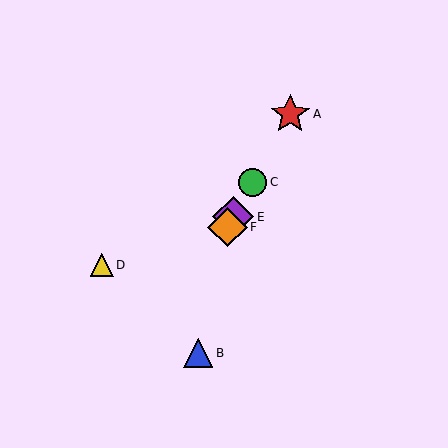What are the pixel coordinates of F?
Object F is at (228, 227).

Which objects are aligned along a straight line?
Objects A, C, E, F are aligned along a straight line.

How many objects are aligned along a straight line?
4 objects (A, C, E, F) are aligned along a straight line.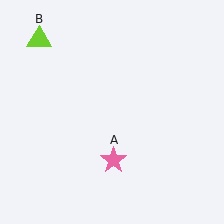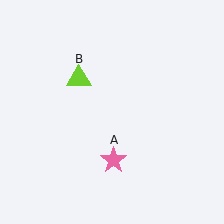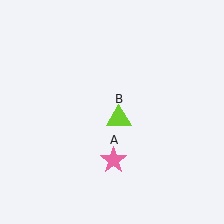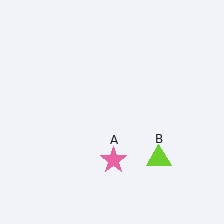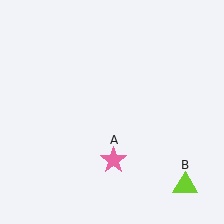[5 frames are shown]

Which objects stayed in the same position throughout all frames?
Pink star (object A) remained stationary.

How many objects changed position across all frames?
1 object changed position: lime triangle (object B).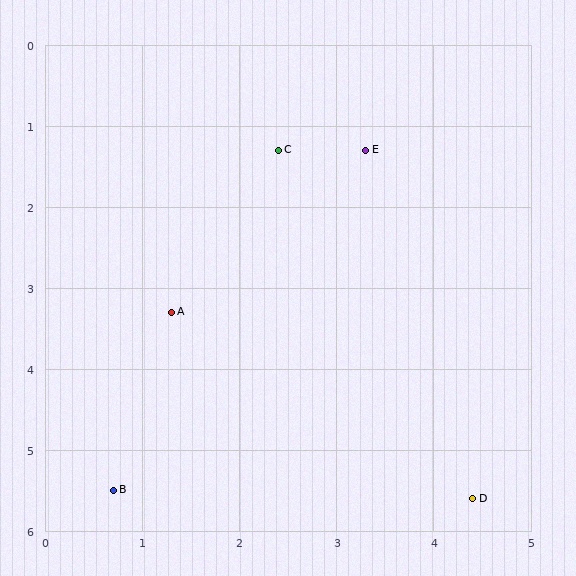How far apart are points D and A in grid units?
Points D and A are about 3.9 grid units apart.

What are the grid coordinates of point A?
Point A is at approximately (1.3, 3.3).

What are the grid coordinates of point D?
Point D is at approximately (4.4, 5.6).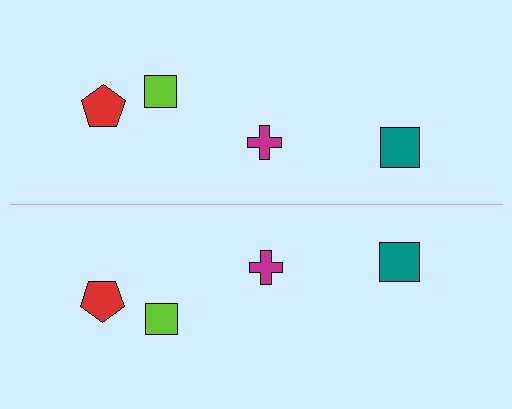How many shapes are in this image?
There are 8 shapes in this image.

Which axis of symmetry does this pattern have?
The pattern has a horizontal axis of symmetry running through the center of the image.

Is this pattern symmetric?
Yes, this pattern has bilateral (reflection) symmetry.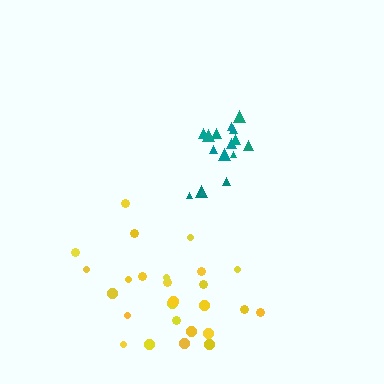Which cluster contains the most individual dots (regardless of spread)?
Yellow (26).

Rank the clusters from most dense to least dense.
teal, yellow.